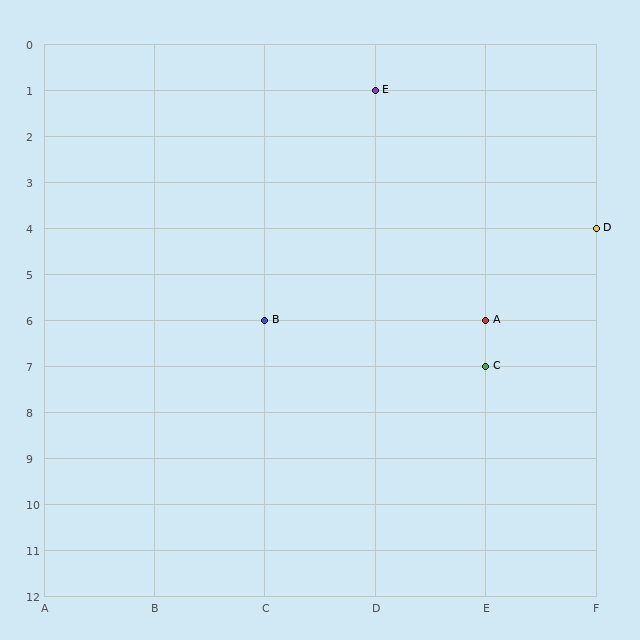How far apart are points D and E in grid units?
Points D and E are 2 columns and 3 rows apart (about 3.6 grid units diagonally).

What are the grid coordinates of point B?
Point B is at grid coordinates (C, 6).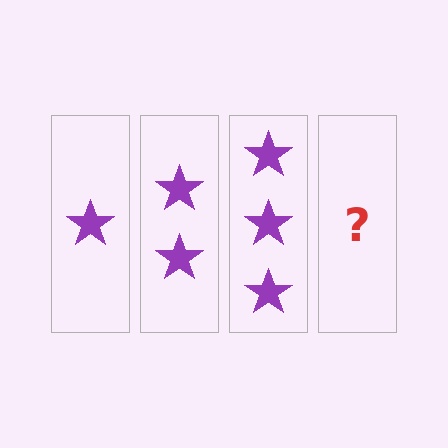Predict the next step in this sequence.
The next step is 4 stars.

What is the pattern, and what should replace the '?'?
The pattern is that each step adds one more star. The '?' should be 4 stars.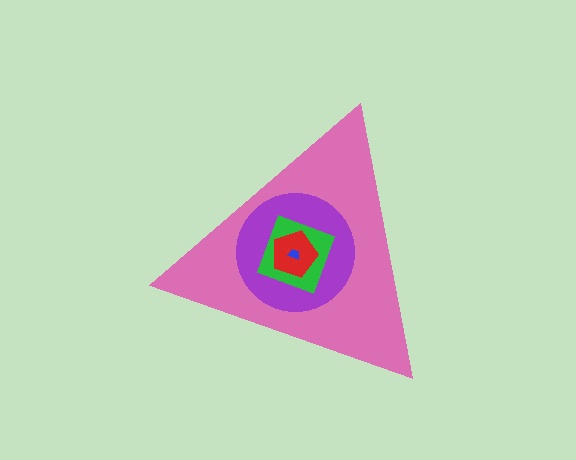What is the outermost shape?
The pink triangle.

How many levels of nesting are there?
5.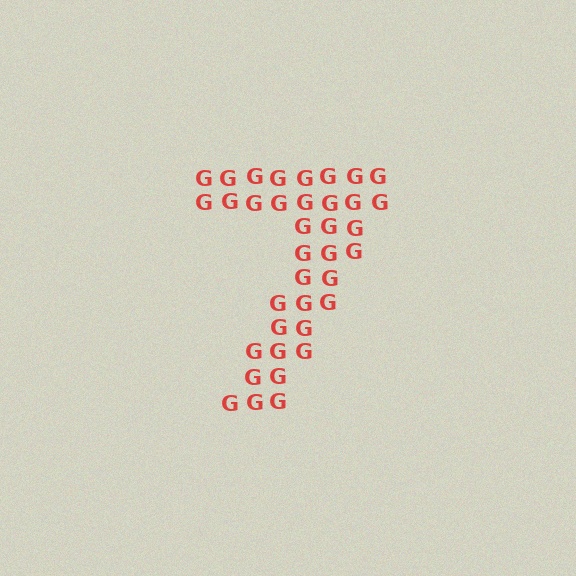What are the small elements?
The small elements are letter G's.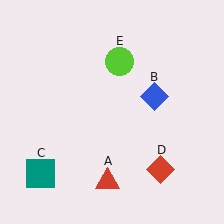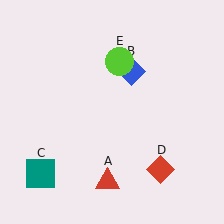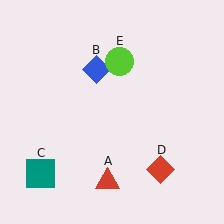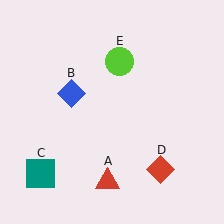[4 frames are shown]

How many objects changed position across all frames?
1 object changed position: blue diamond (object B).